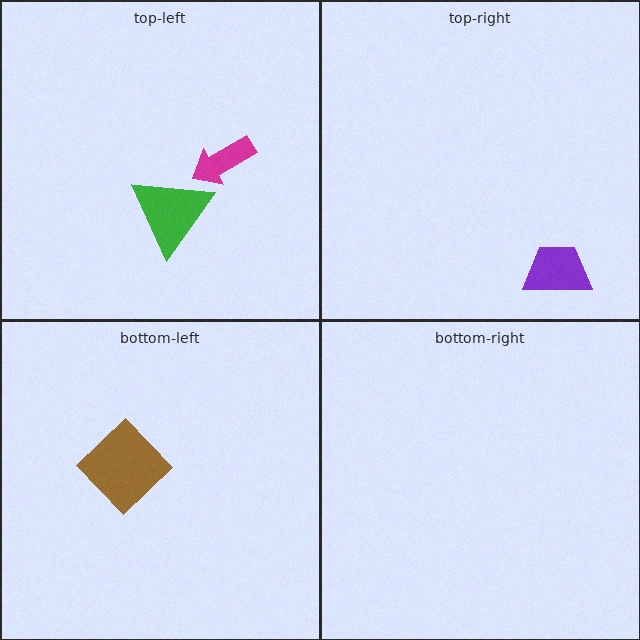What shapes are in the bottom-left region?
The brown diamond.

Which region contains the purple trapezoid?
The top-right region.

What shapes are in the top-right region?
The purple trapezoid.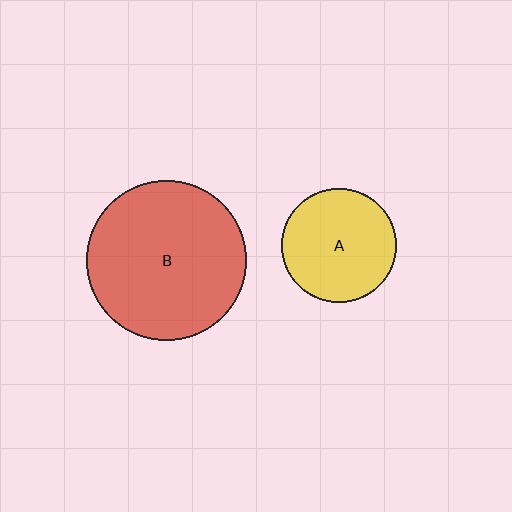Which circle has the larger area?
Circle B (red).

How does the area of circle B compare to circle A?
Approximately 2.0 times.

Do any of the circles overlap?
No, none of the circles overlap.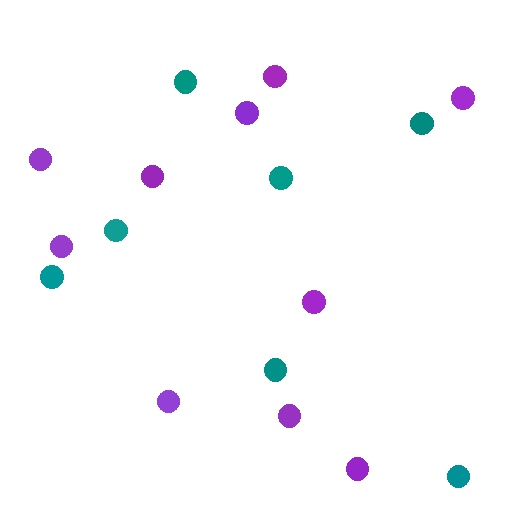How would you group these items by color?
There are 2 groups: one group of teal circles (7) and one group of purple circles (10).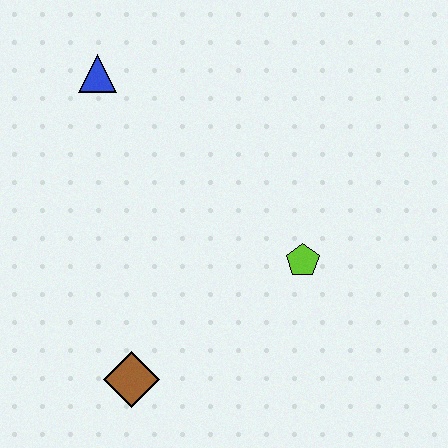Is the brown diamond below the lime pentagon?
Yes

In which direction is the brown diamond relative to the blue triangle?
The brown diamond is below the blue triangle.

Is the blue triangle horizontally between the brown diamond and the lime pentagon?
No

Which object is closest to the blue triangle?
The lime pentagon is closest to the blue triangle.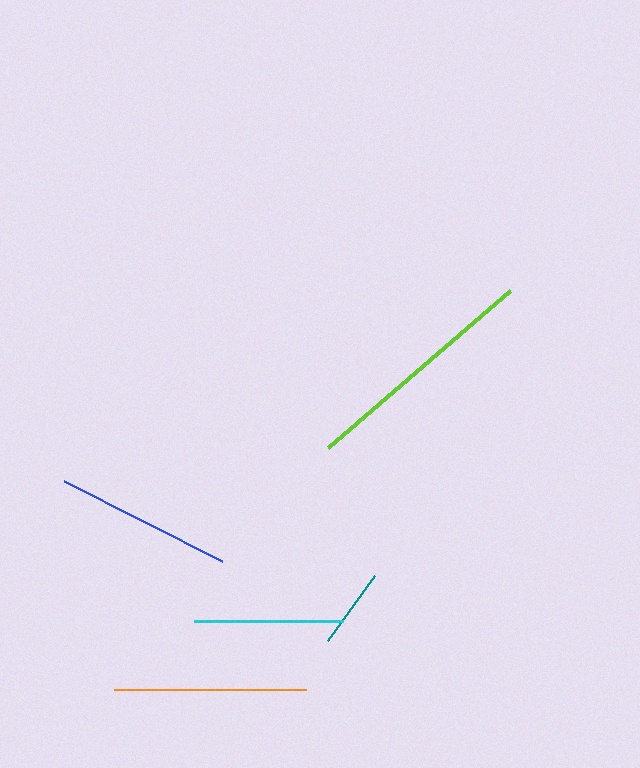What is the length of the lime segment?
The lime segment is approximately 240 pixels long.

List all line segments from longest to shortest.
From longest to shortest: lime, orange, blue, cyan, teal.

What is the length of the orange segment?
The orange segment is approximately 192 pixels long.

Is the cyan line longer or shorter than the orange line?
The orange line is longer than the cyan line.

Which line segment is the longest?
The lime line is the longest at approximately 240 pixels.